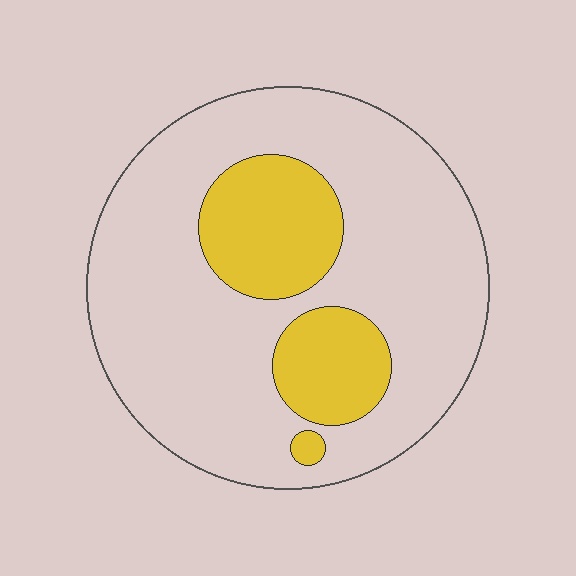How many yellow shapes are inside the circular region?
3.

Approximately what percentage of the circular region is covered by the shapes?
Approximately 25%.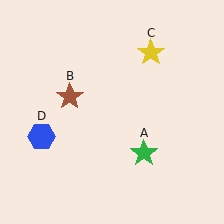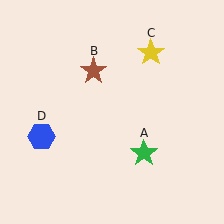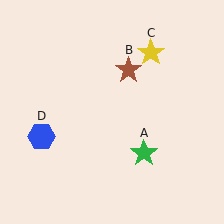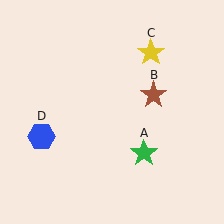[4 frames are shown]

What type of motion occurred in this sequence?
The brown star (object B) rotated clockwise around the center of the scene.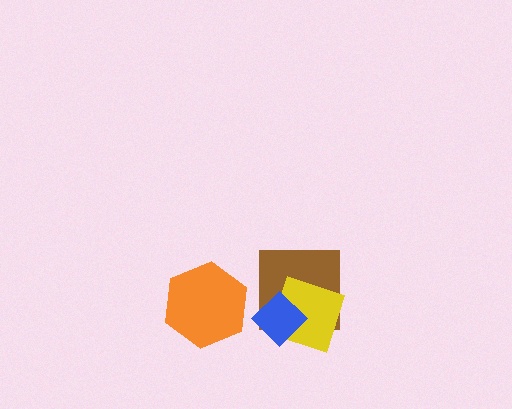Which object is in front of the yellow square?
The blue diamond is in front of the yellow square.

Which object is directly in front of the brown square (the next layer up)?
The yellow square is directly in front of the brown square.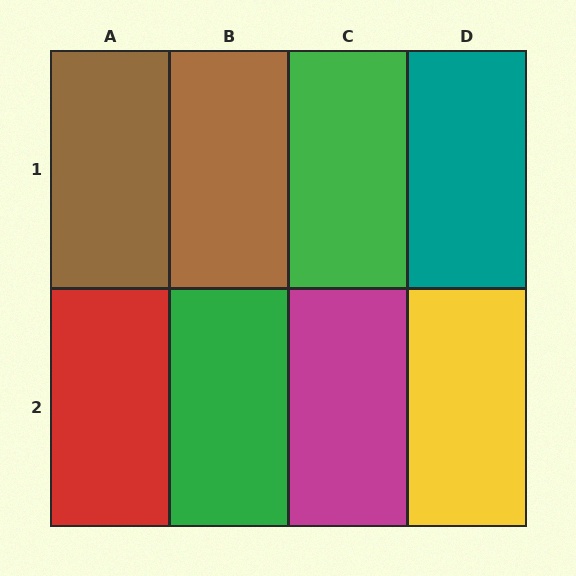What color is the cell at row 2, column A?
Red.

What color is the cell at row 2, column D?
Yellow.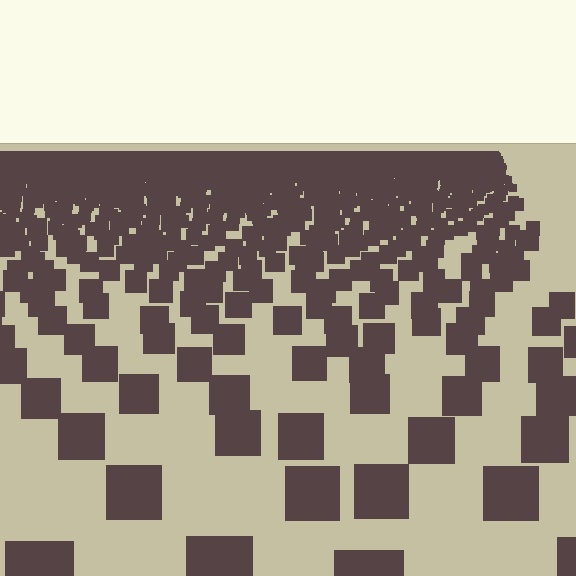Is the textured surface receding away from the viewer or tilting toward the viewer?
The surface is receding away from the viewer. Texture elements get smaller and denser toward the top.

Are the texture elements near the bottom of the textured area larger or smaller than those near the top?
Larger. Near the bottom, elements are closer to the viewer and appear at a bigger on-screen size.